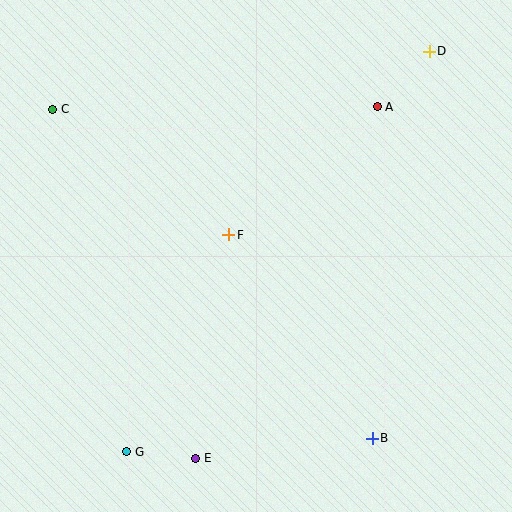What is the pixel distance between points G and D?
The distance between G and D is 502 pixels.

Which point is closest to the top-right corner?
Point D is closest to the top-right corner.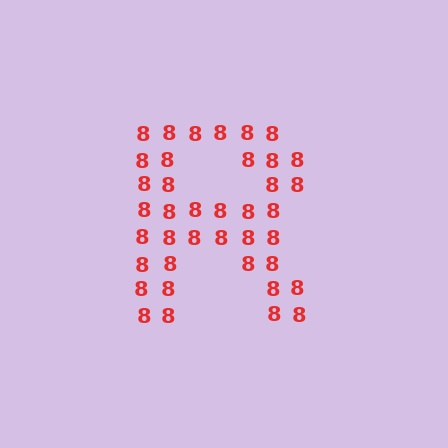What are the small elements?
The small elements are digit 8's.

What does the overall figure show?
The overall figure shows the letter R.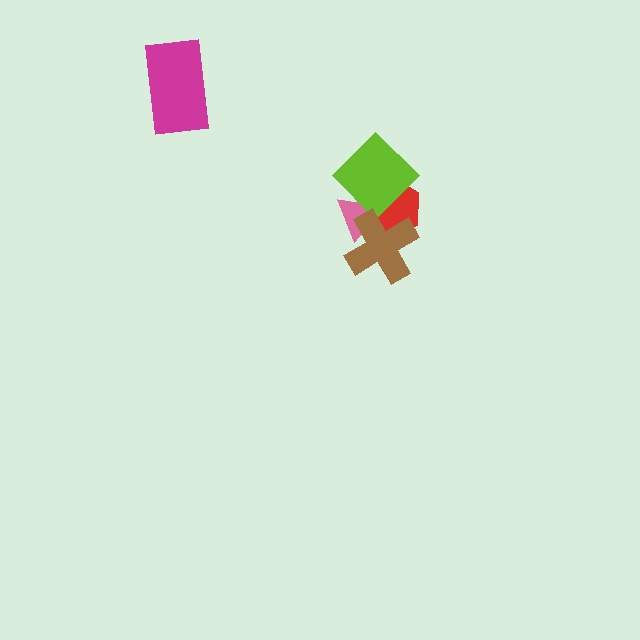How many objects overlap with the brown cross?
3 objects overlap with the brown cross.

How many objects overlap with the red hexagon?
3 objects overlap with the red hexagon.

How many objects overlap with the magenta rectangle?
0 objects overlap with the magenta rectangle.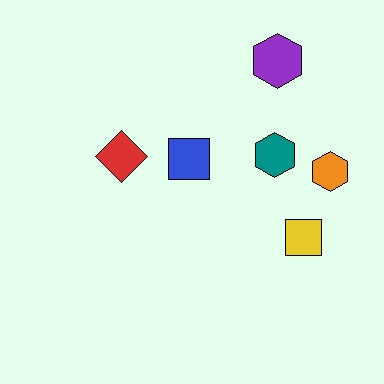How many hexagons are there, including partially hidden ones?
There are 3 hexagons.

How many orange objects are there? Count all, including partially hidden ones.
There is 1 orange object.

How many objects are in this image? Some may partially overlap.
There are 6 objects.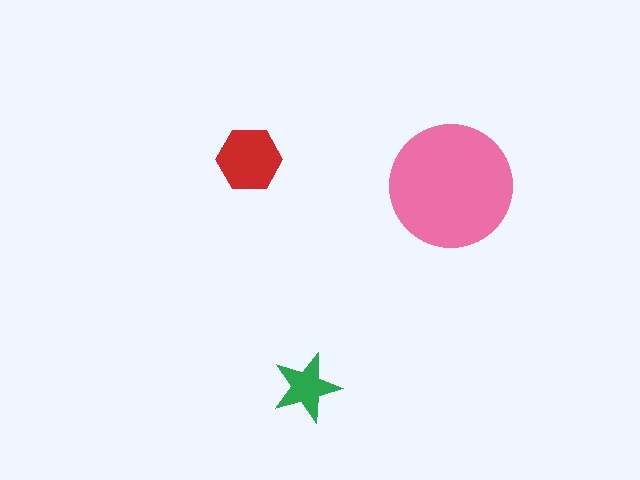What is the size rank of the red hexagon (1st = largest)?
2nd.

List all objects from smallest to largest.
The green star, the red hexagon, the pink circle.